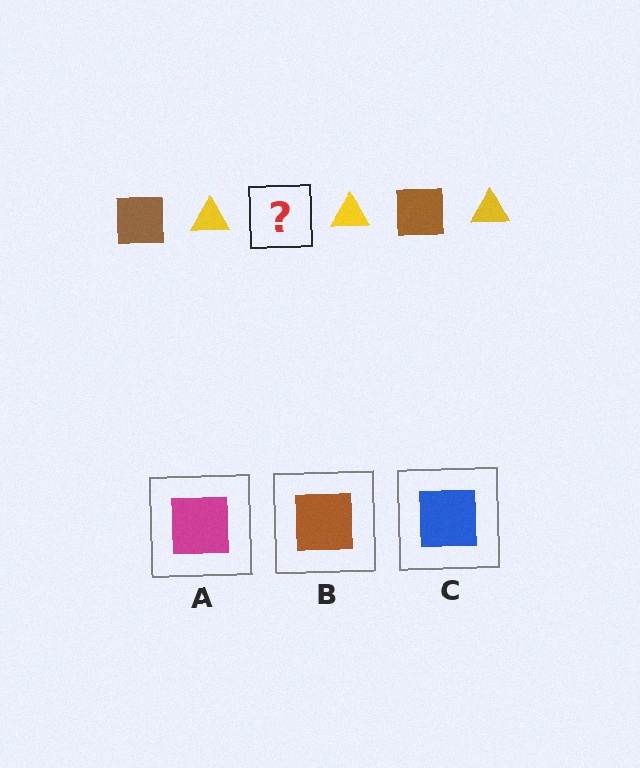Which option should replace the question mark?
Option B.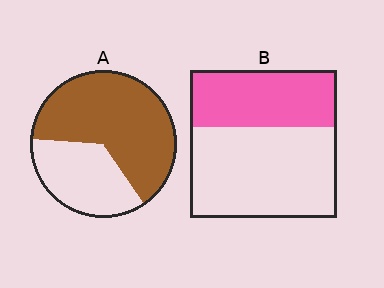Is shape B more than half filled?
No.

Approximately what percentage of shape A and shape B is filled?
A is approximately 65% and B is approximately 40%.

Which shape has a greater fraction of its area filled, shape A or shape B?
Shape A.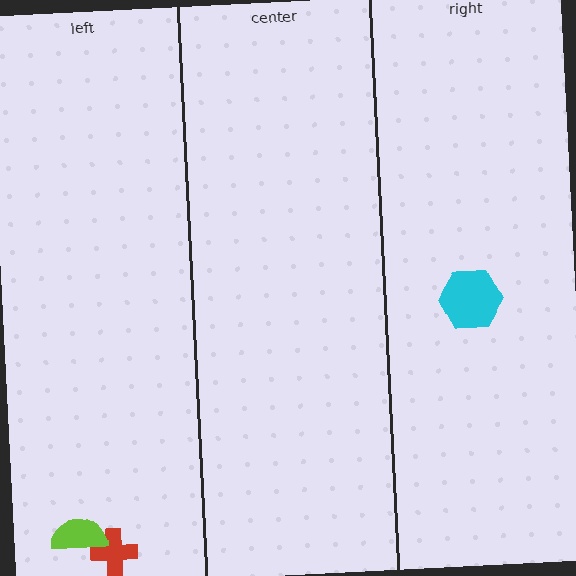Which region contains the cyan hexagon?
The right region.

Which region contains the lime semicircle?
The left region.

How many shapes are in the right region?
1.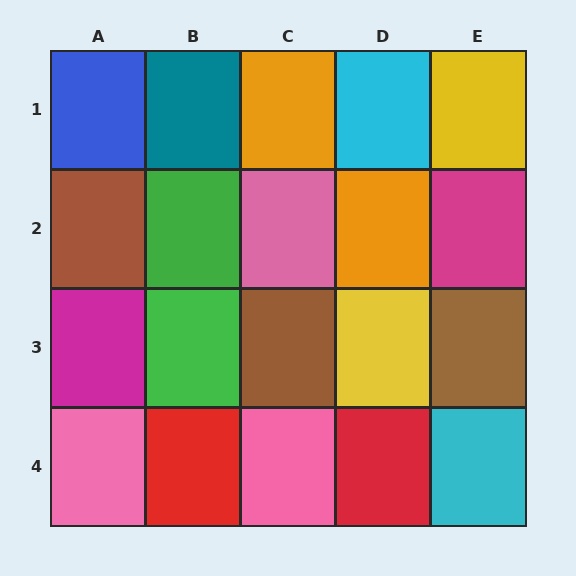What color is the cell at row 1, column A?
Blue.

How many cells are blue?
1 cell is blue.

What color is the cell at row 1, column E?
Yellow.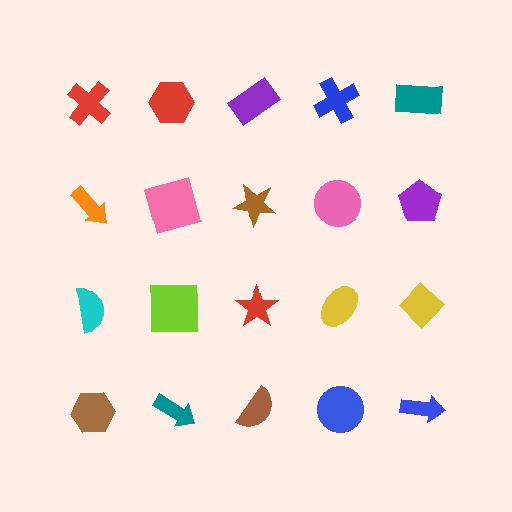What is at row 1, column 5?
A teal rectangle.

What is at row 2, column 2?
A pink square.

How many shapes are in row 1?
5 shapes.